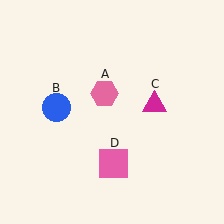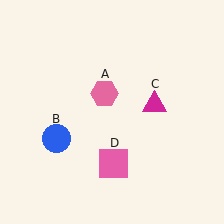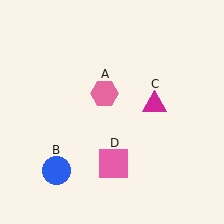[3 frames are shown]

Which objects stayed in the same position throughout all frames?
Pink hexagon (object A) and magenta triangle (object C) and pink square (object D) remained stationary.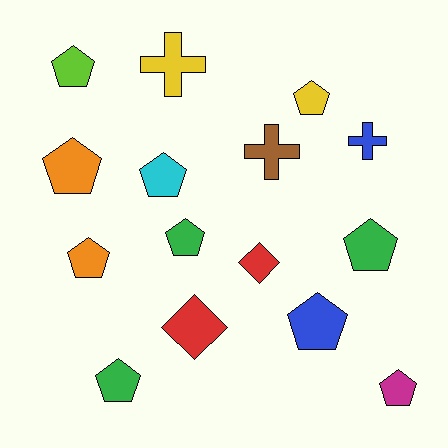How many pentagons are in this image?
There are 10 pentagons.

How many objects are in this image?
There are 15 objects.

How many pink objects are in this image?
There are no pink objects.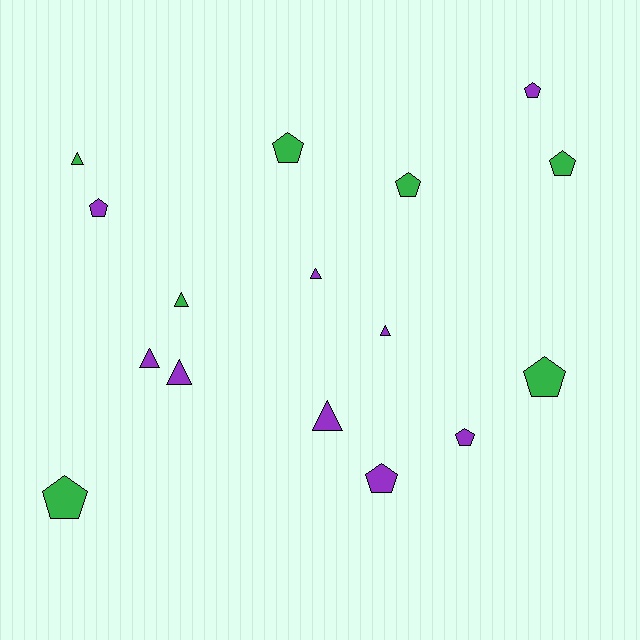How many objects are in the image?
There are 16 objects.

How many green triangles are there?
There are 2 green triangles.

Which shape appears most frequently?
Pentagon, with 9 objects.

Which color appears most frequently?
Purple, with 9 objects.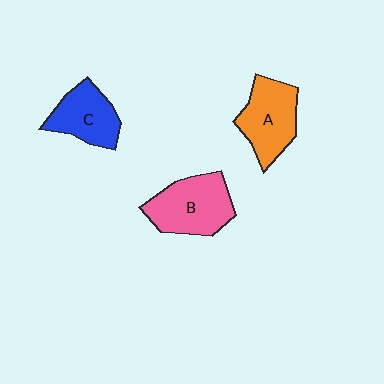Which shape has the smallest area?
Shape C (blue).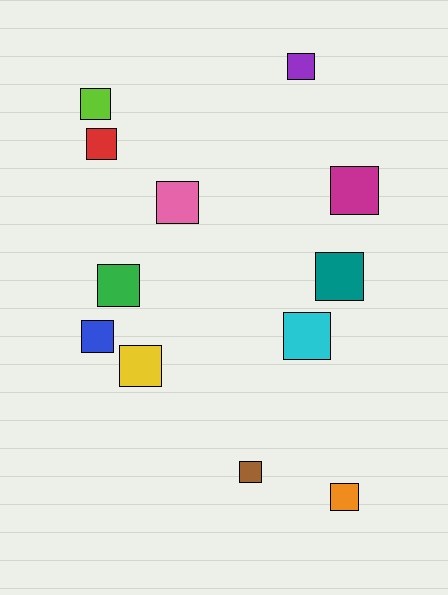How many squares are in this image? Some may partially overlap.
There are 12 squares.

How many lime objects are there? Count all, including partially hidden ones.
There is 1 lime object.